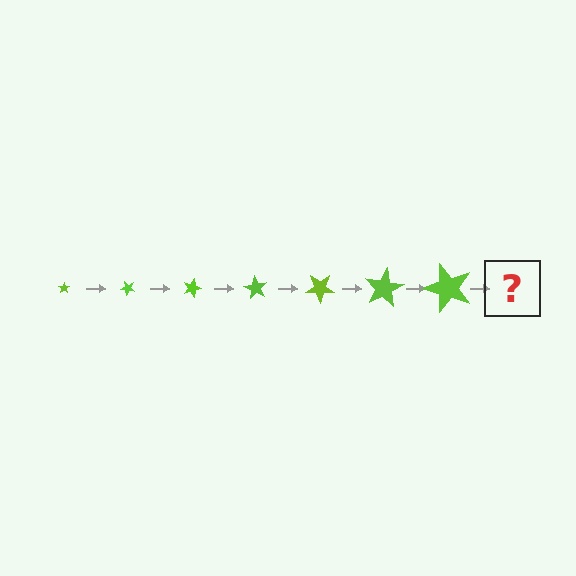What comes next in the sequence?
The next element should be a star, larger than the previous one and rotated 315 degrees from the start.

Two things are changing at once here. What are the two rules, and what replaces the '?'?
The two rules are that the star grows larger each step and it rotates 45 degrees each step. The '?' should be a star, larger than the previous one and rotated 315 degrees from the start.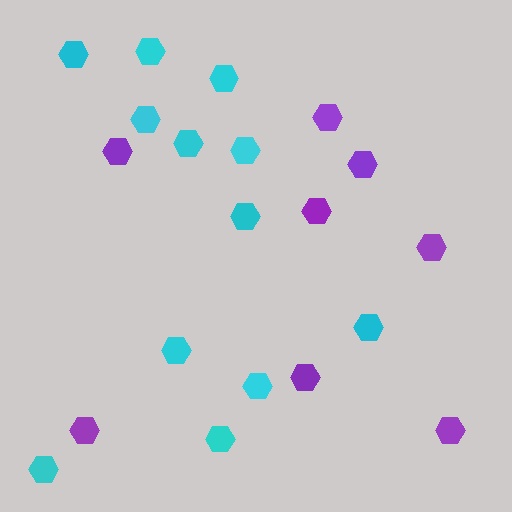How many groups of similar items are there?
There are 2 groups: one group of purple hexagons (8) and one group of cyan hexagons (12).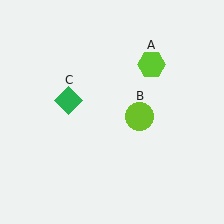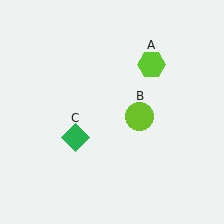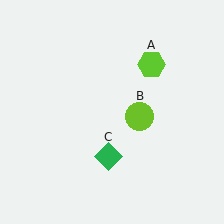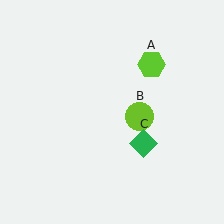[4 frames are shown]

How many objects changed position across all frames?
1 object changed position: green diamond (object C).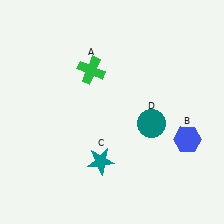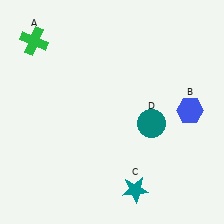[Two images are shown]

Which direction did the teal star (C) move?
The teal star (C) moved right.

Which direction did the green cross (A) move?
The green cross (A) moved left.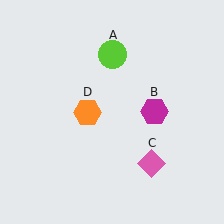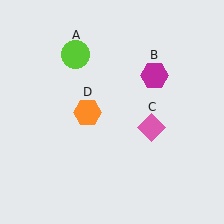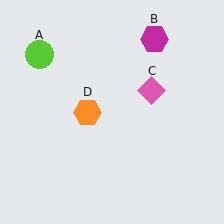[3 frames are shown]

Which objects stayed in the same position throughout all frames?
Orange hexagon (object D) remained stationary.